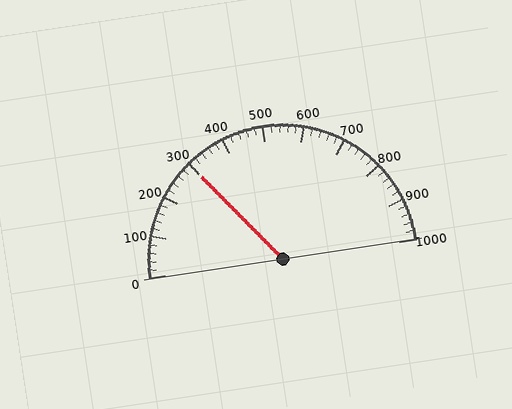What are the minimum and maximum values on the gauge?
The gauge ranges from 0 to 1000.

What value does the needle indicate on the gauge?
The needle indicates approximately 300.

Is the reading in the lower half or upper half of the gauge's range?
The reading is in the lower half of the range (0 to 1000).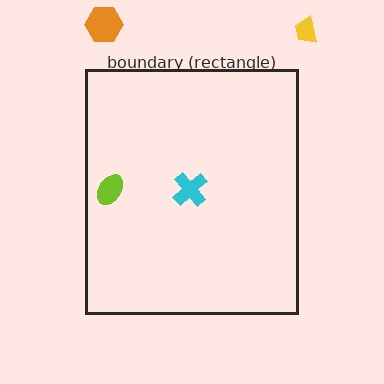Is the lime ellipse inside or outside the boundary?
Inside.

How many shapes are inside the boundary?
2 inside, 2 outside.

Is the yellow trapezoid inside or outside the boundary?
Outside.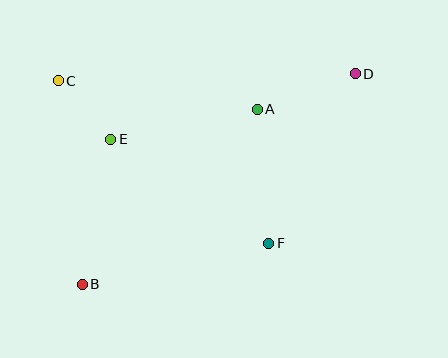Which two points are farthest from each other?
Points B and D are farthest from each other.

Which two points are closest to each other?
Points C and E are closest to each other.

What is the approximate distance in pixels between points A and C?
The distance between A and C is approximately 201 pixels.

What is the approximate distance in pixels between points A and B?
The distance between A and B is approximately 248 pixels.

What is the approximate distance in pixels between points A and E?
The distance between A and E is approximately 150 pixels.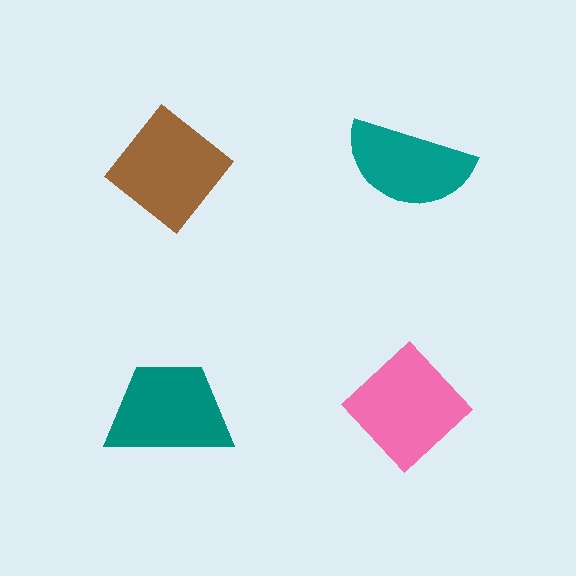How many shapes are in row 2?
2 shapes.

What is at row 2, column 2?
A pink diamond.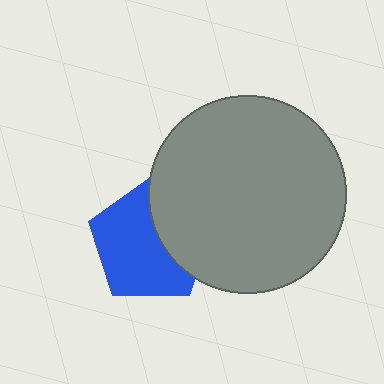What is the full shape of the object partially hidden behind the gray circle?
The partially hidden object is a blue pentagon.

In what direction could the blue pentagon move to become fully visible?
The blue pentagon could move left. That would shift it out from behind the gray circle entirely.